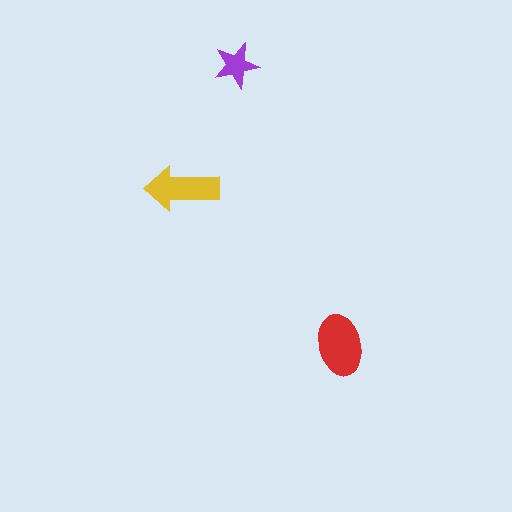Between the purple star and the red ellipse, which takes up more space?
The red ellipse.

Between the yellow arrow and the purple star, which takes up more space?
The yellow arrow.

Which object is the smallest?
The purple star.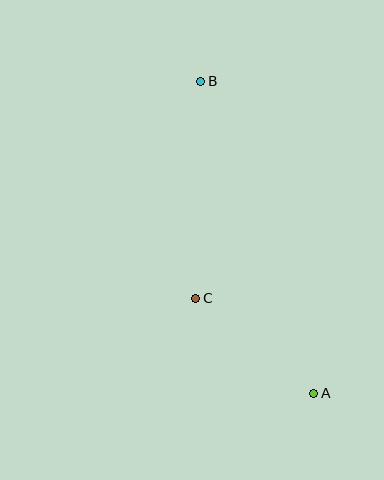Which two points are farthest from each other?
Points A and B are farthest from each other.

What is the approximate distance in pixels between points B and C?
The distance between B and C is approximately 217 pixels.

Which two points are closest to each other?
Points A and C are closest to each other.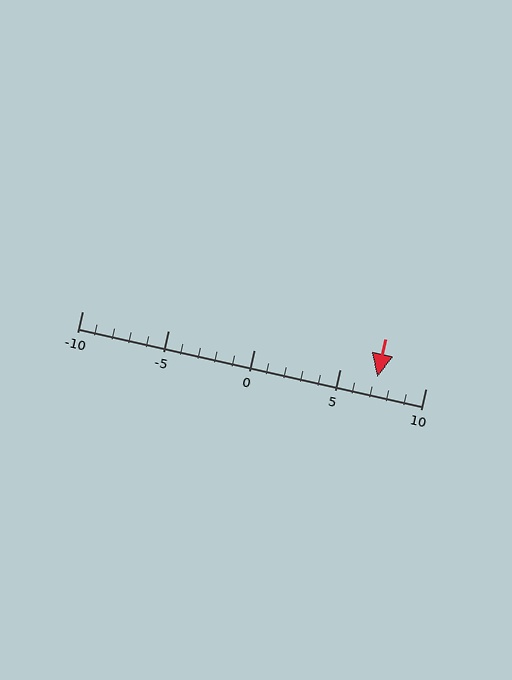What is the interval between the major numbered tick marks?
The major tick marks are spaced 5 units apart.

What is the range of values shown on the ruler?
The ruler shows values from -10 to 10.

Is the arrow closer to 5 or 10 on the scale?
The arrow is closer to 5.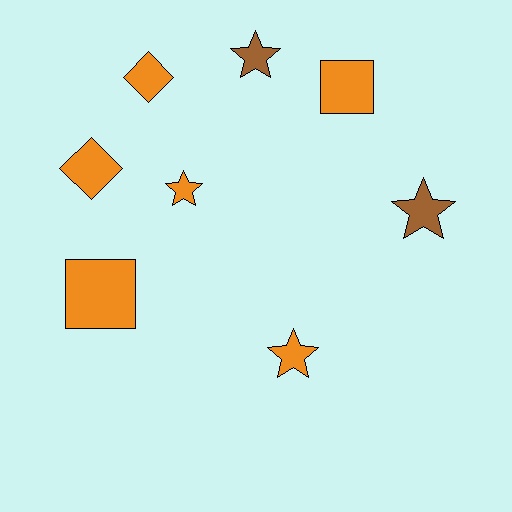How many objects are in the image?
There are 8 objects.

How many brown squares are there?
There are no brown squares.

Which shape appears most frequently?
Star, with 4 objects.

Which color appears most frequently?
Orange, with 6 objects.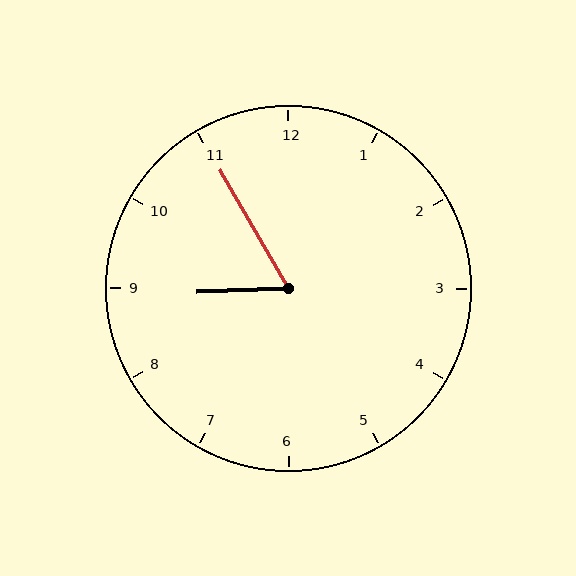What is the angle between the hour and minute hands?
Approximately 62 degrees.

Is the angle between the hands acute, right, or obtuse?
It is acute.